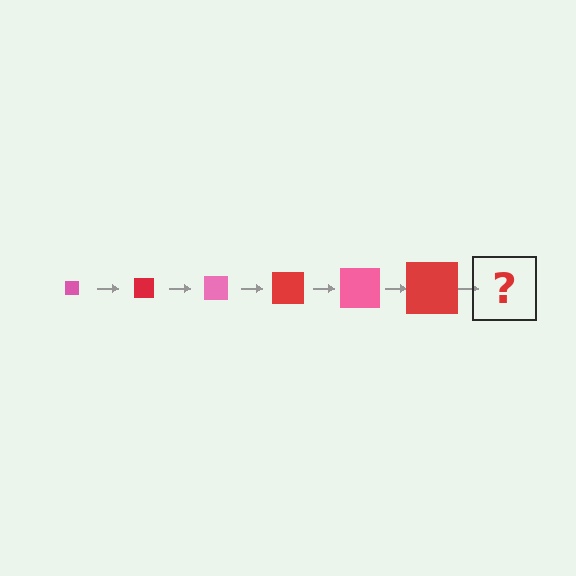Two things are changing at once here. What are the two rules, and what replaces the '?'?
The two rules are that the square grows larger each step and the color cycles through pink and red. The '?' should be a pink square, larger than the previous one.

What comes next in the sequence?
The next element should be a pink square, larger than the previous one.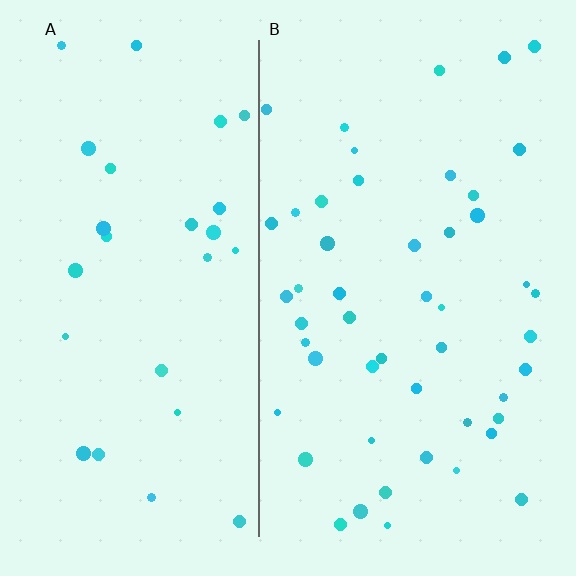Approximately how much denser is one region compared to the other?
Approximately 1.8× — region B over region A.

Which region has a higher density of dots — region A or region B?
B (the right).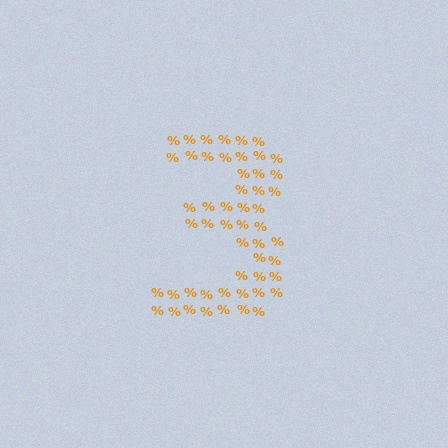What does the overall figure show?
The overall figure shows the digit 3.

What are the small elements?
The small elements are percent signs.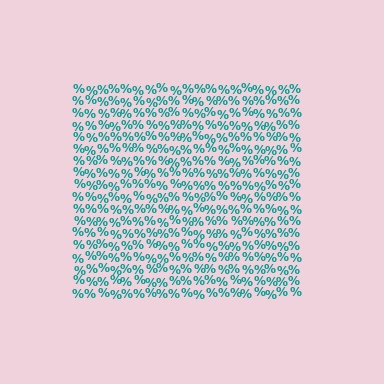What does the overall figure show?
The overall figure shows a square.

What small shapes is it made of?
It is made of small percent signs.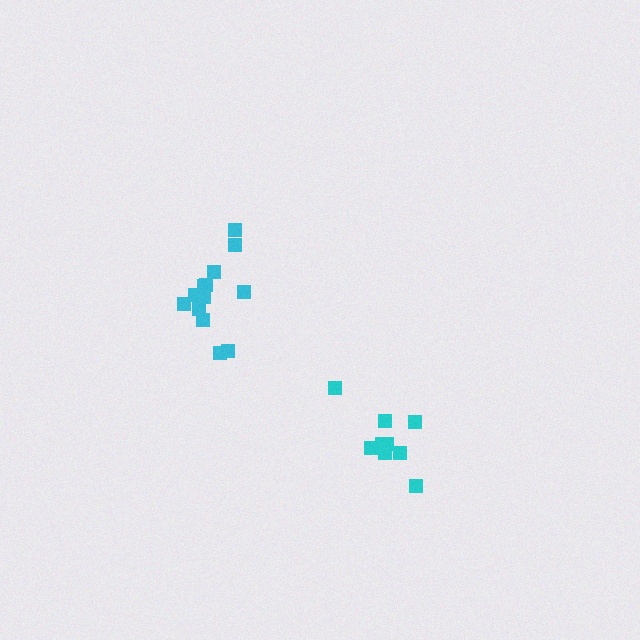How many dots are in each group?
Group 1: 13 dots, Group 2: 9 dots (22 total).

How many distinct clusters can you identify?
There are 2 distinct clusters.